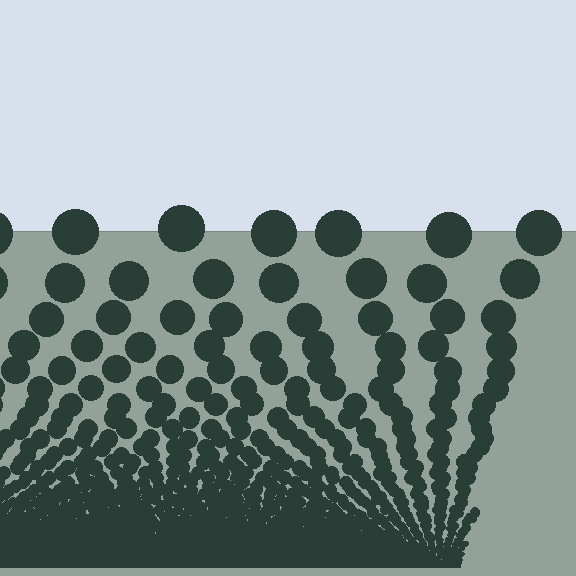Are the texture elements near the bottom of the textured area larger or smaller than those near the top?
Smaller. The gradient is inverted — elements near the bottom are smaller and denser.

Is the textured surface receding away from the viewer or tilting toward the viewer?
The surface appears to tilt toward the viewer. Texture elements get larger and sparser toward the top.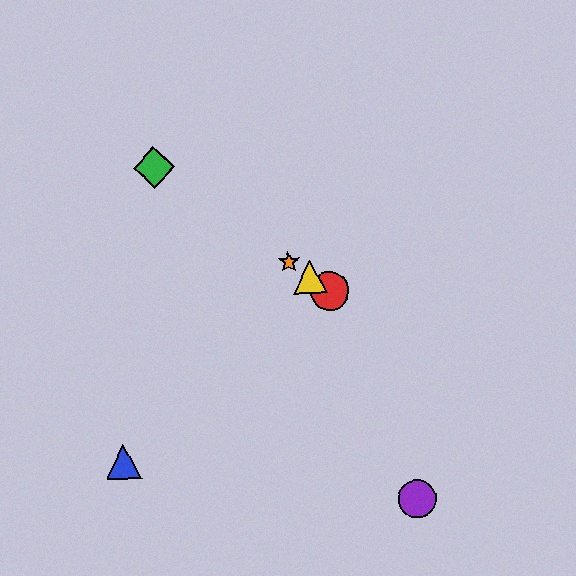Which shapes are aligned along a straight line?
The red circle, the green diamond, the yellow triangle, the orange star are aligned along a straight line.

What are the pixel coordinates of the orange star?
The orange star is at (289, 262).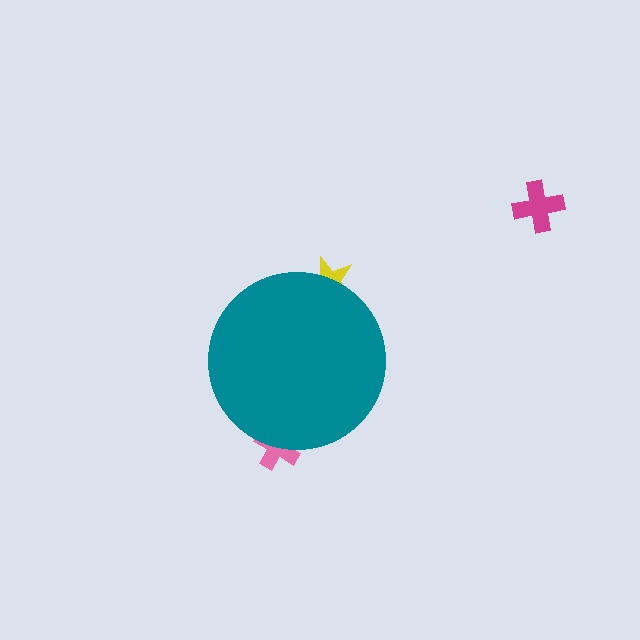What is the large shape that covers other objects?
A teal circle.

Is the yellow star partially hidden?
Yes, the yellow star is partially hidden behind the teal circle.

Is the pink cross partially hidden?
Yes, the pink cross is partially hidden behind the teal circle.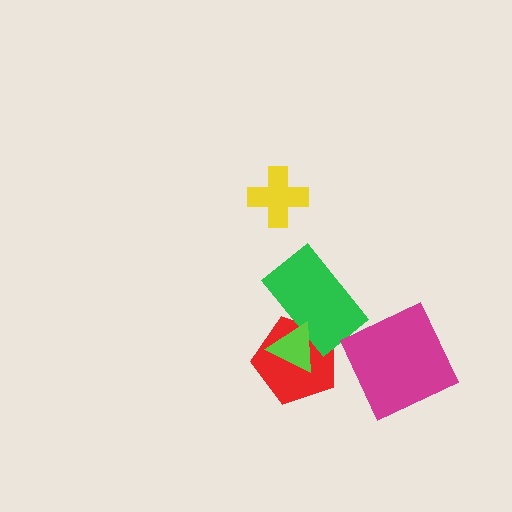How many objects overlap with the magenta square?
0 objects overlap with the magenta square.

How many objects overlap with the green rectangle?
2 objects overlap with the green rectangle.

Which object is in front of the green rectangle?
The lime triangle is in front of the green rectangle.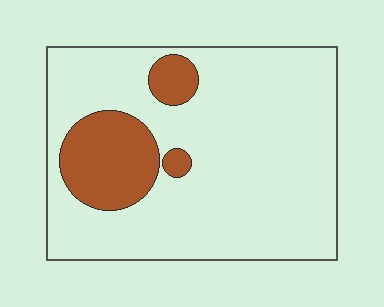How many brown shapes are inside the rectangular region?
3.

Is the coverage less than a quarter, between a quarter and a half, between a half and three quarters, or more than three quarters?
Less than a quarter.